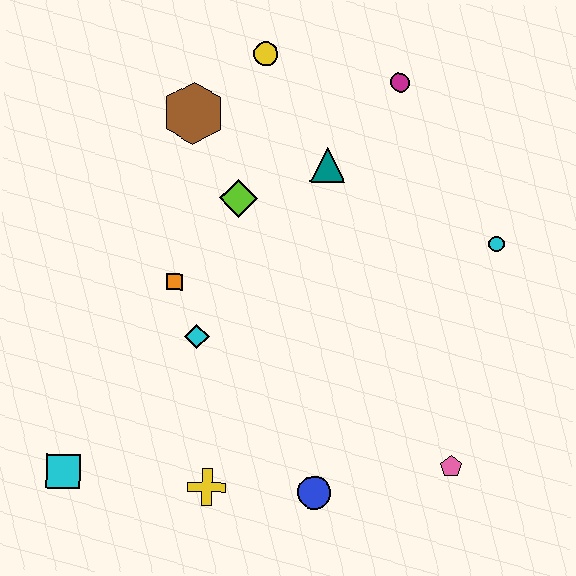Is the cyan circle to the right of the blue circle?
Yes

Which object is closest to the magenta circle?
The teal triangle is closest to the magenta circle.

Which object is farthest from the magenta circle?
The cyan square is farthest from the magenta circle.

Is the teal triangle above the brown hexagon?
No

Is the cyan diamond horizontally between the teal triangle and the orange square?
Yes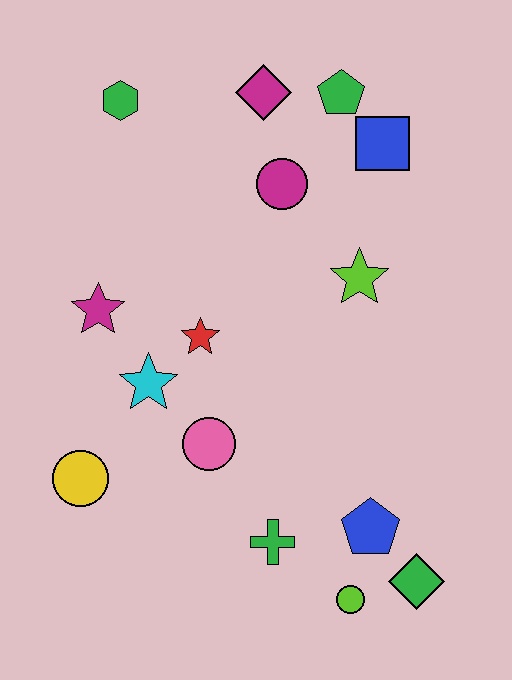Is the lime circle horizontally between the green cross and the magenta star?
No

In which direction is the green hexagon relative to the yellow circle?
The green hexagon is above the yellow circle.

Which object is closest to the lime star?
The magenta circle is closest to the lime star.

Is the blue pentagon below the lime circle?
No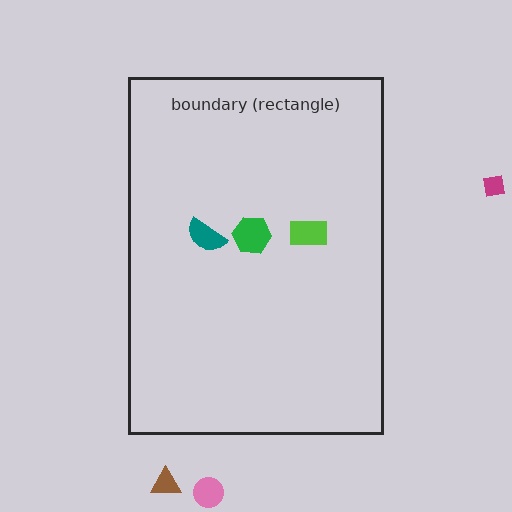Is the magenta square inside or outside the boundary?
Outside.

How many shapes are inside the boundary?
3 inside, 3 outside.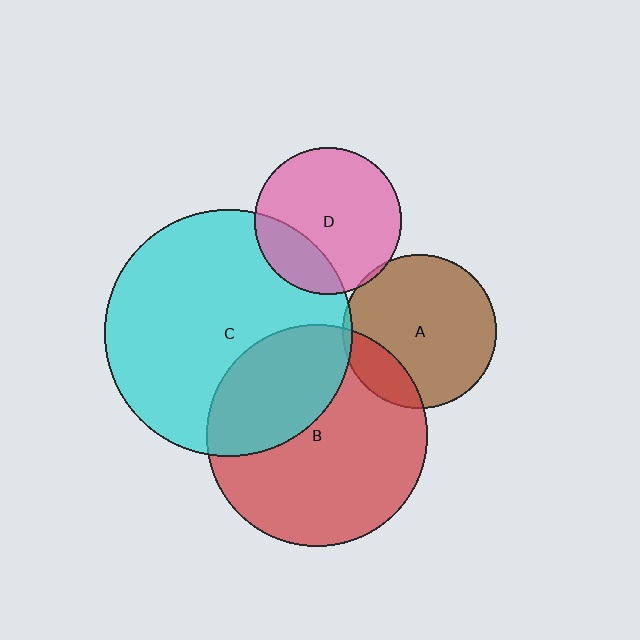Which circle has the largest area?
Circle C (cyan).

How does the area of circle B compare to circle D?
Approximately 2.2 times.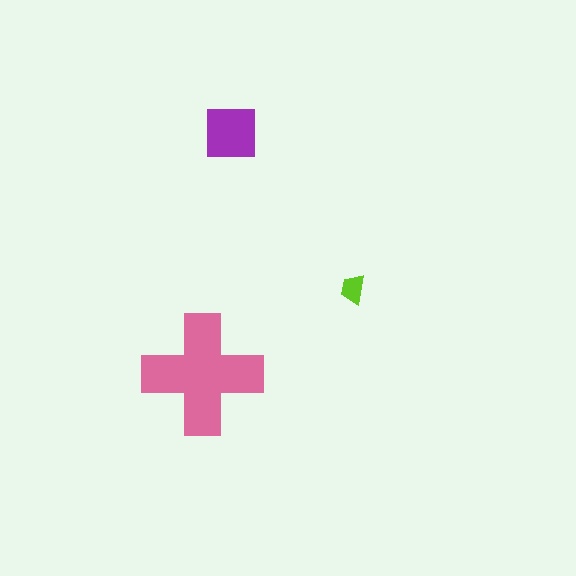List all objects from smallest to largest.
The lime trapezoid, the purple square, the pink cross.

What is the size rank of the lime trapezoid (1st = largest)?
3rd.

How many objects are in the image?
There are 3 objects in the image.